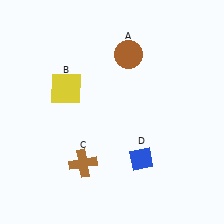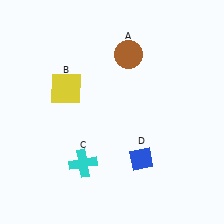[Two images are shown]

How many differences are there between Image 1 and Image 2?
There is 1 difference between the two images.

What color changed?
The cross (C) changed from brown in Image 1 to cyan in Image 2.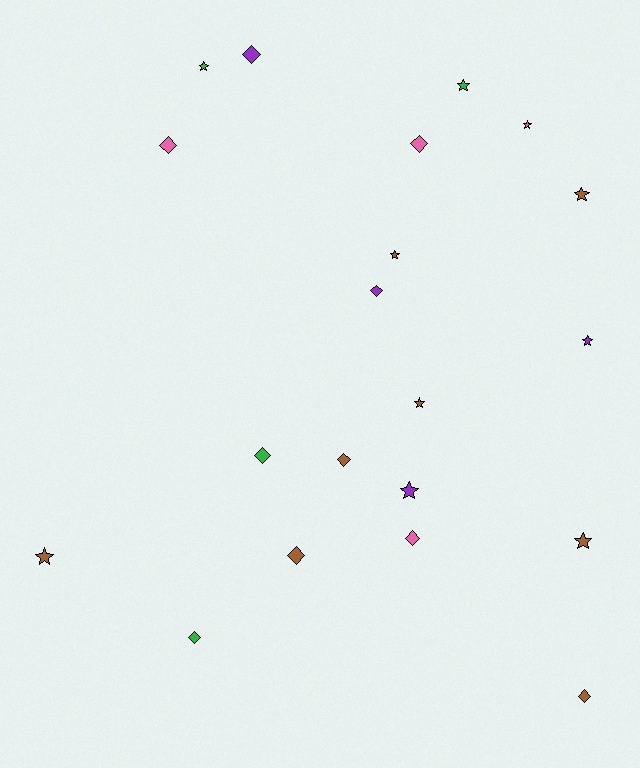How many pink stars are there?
There is 1 pink star.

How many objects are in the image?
There are 20 objects.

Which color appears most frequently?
Brown, with 8 objects.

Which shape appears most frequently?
Diamond, with 10 objects.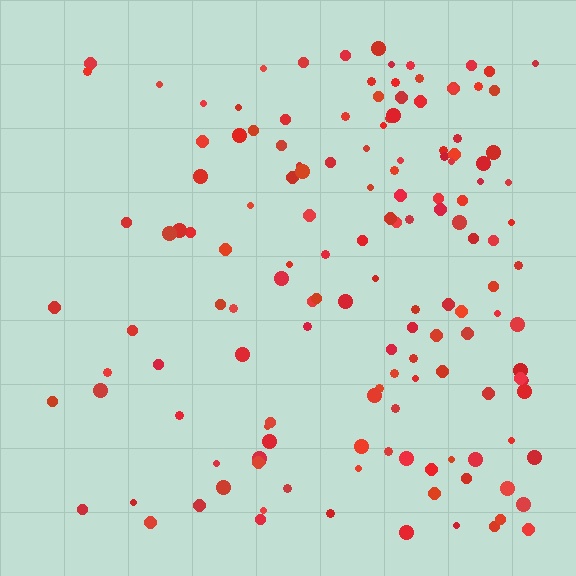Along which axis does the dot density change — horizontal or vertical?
Horizontal.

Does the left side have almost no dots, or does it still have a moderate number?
Still a moderate number, just noticeably fewer than the right.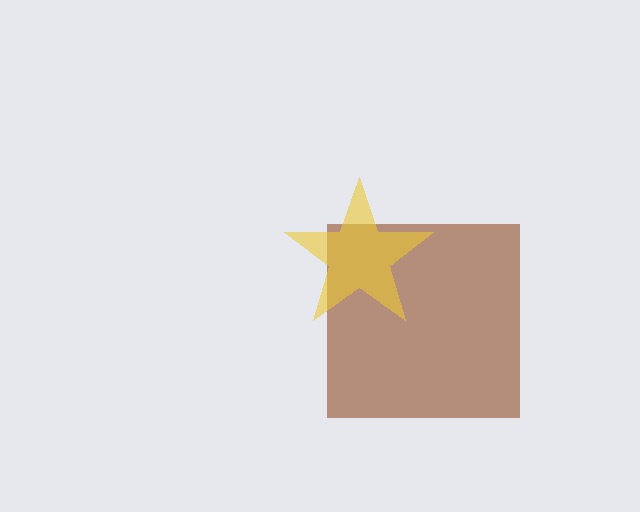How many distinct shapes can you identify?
There are 2 distinct shapes: a brown square, a yellow star.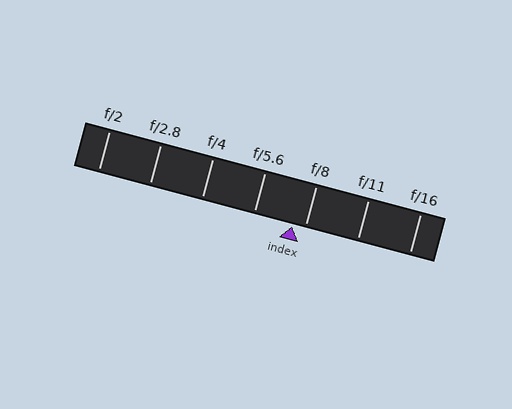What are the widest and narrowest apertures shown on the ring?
The widest aperture shown is f/2 and the narrowest is f/16.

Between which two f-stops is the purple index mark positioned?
The index mark is between f/5.6 and f/8.